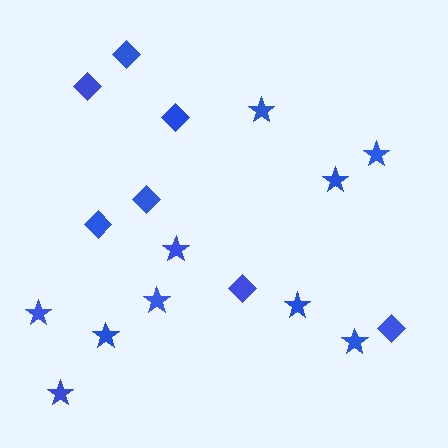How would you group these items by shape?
There are 2 groups: one group of diamonds (7) and one group of stars (10).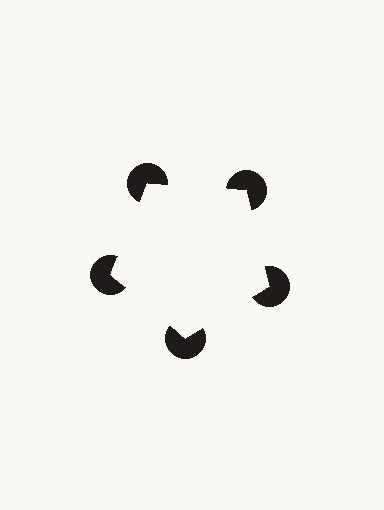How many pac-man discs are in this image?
There are 5 — one at each vertex of the illusory pentagon.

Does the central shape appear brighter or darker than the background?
It typically appears slightly brighter than the background, even though no actual brightness change is drawn.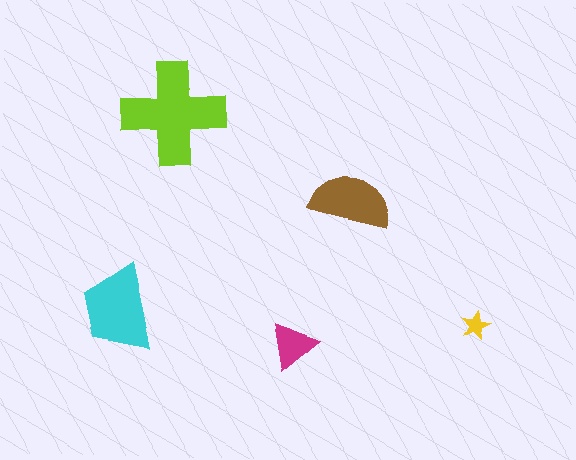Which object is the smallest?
The yellow star.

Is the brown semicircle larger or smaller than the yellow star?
Larger.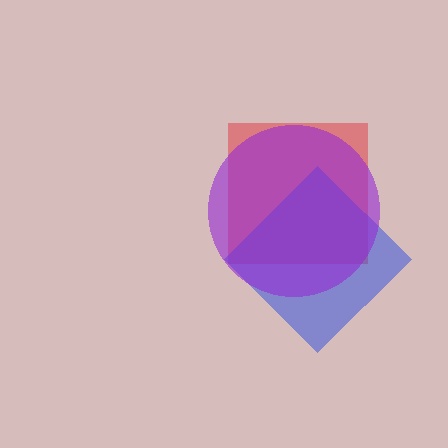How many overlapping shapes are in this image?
There are 3 overlapping shapes in the image.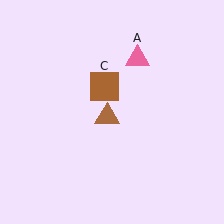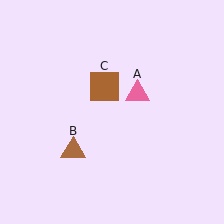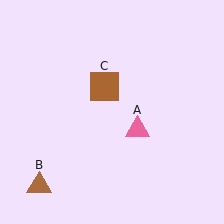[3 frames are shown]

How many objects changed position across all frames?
2 objects changed position: pink triangle (object A), brown triangle (object B).